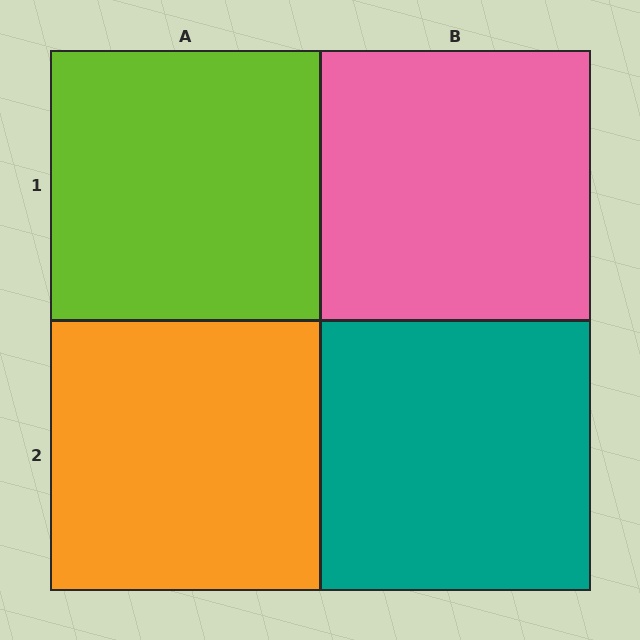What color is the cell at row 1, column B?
Pink.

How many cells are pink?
1 cell is pink.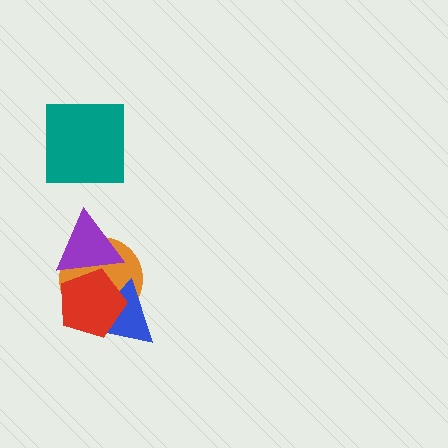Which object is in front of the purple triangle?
The red pentagon is in front of the purple triangle.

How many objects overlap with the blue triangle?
2 objects overlap with the blue triangle.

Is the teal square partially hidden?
No, no other shape covers it.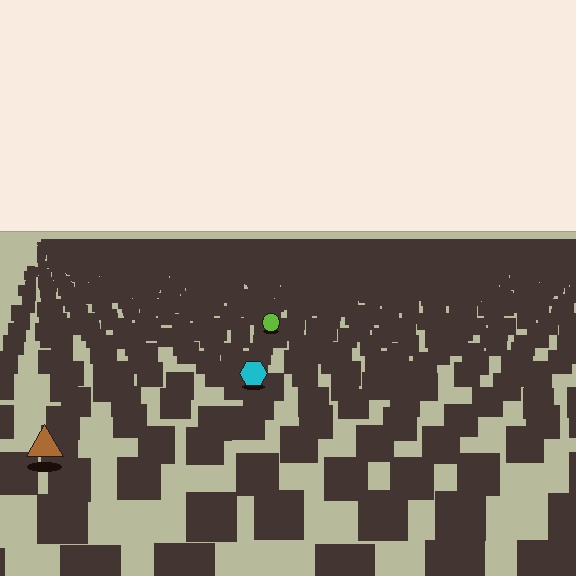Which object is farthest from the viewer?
The lime circle is farthest from the viewer. It appears smaller and the ground texture around it is denser.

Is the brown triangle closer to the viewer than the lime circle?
Yes. The brown triangle is closer — you can tell from the texture gradient: the ground texture is coarser near it.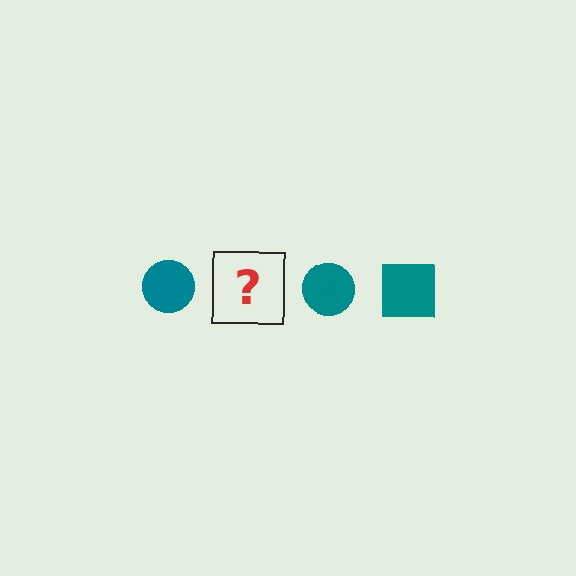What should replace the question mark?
The question mark should be replaced with a teal square.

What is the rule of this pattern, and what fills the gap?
The rule is that the pattern cycles through circle, square shapes in teal. The gap should be filled with a teal square.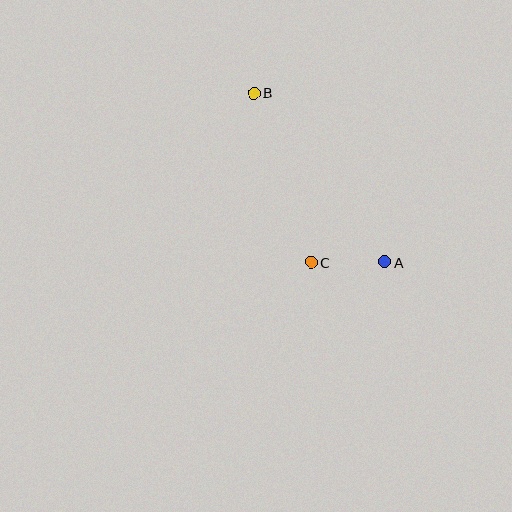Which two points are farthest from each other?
Points A and B are farthest from each other.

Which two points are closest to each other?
Points A and C are closest to each other.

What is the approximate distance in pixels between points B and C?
The distance between B and C is approximately 179 pixels.